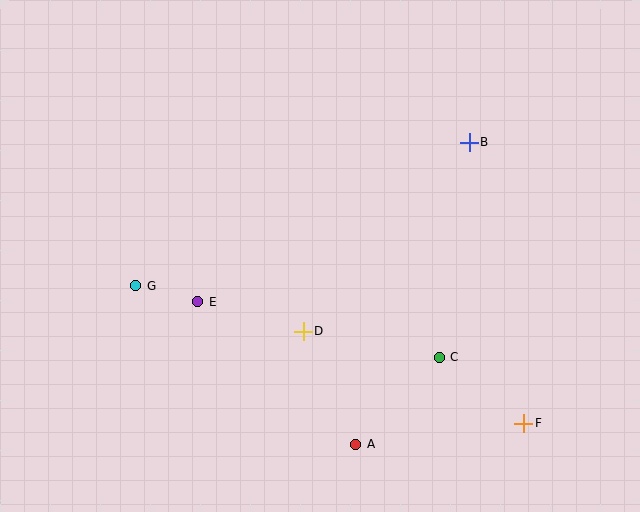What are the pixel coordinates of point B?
Point B is at (469, 142).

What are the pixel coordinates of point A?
Point A is at (356, 444).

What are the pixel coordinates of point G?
Point G is at (136, 286).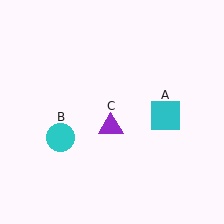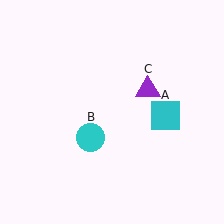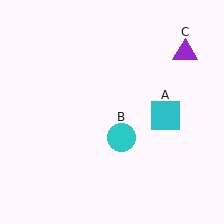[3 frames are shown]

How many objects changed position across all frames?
2 objects changed position: cyan circle (object B), purple triangle (object C).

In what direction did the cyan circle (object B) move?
The cyan circle (object B) moved right.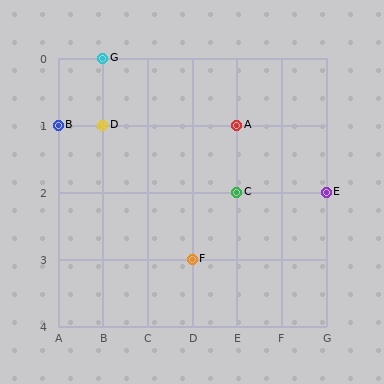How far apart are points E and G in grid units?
Points E and G are 5 columns and 2 rows apart (about 5.4 grid units diagonally).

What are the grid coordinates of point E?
Point E is at grid coordinates (G, 2).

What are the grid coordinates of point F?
Point F is at grid coordinates (D, 3).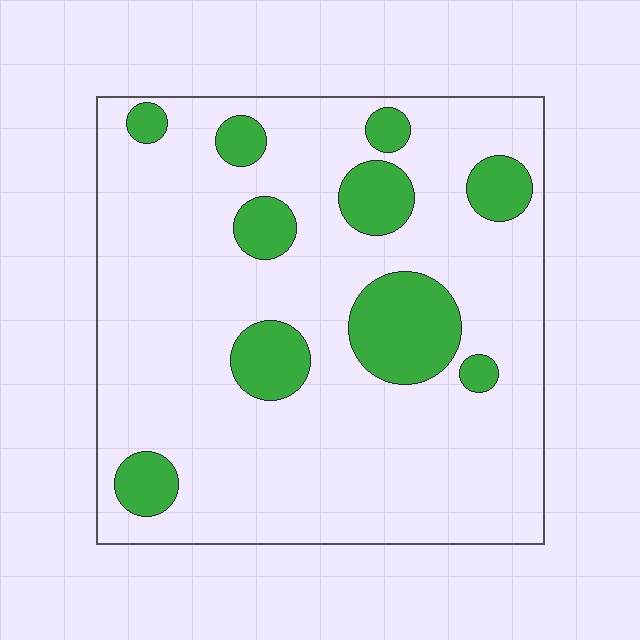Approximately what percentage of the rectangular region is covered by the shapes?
Approximately 20%.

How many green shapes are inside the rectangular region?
10.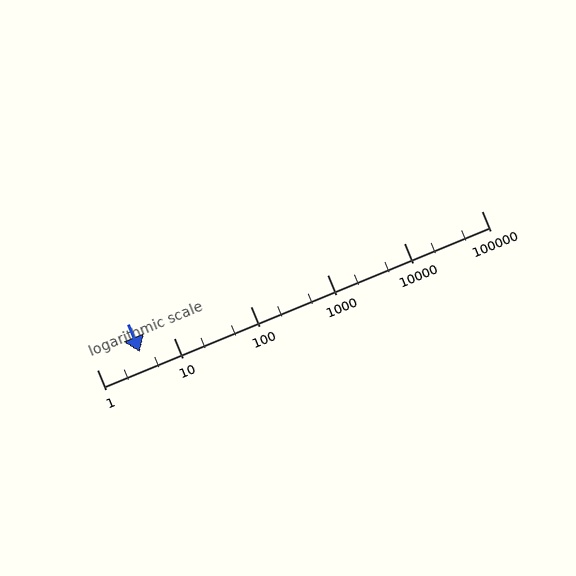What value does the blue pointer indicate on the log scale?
The pointer indicates approximately 3.6.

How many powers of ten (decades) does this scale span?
The scale spans 5 decades, from 1 to 100000.